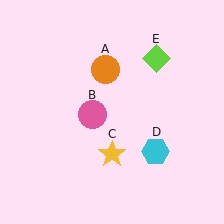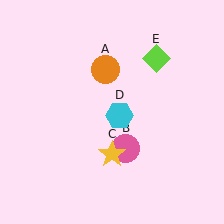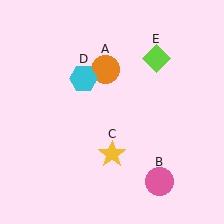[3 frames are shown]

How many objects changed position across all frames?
2 objects changed position: pink circle (object B), cyan hexagon (object D).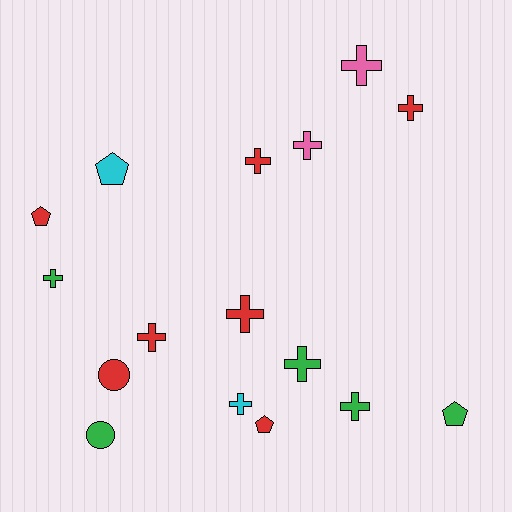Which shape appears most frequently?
Cross, with 10 objects.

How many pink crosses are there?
There are 2 pink crosses.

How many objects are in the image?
There are 16 objects.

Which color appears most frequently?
Red, with 7 objects.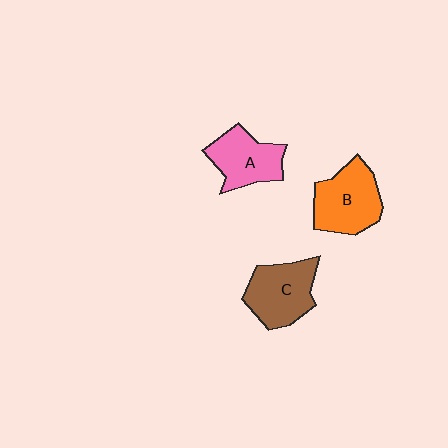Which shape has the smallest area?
Shape A (pink).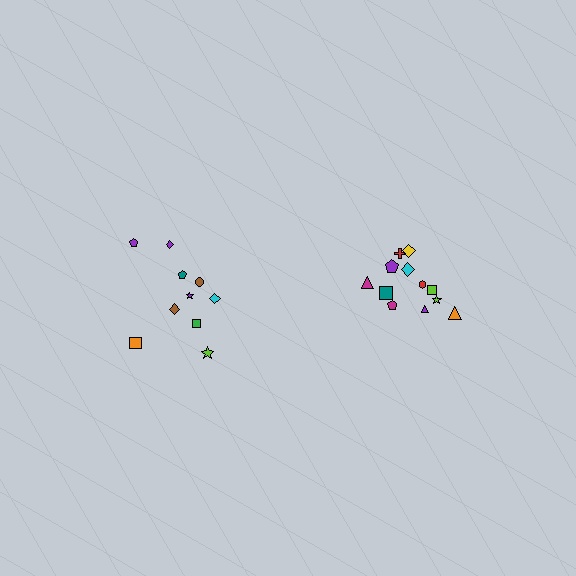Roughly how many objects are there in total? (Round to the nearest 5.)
Roughly 20 objects in total.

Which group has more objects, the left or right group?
The right group.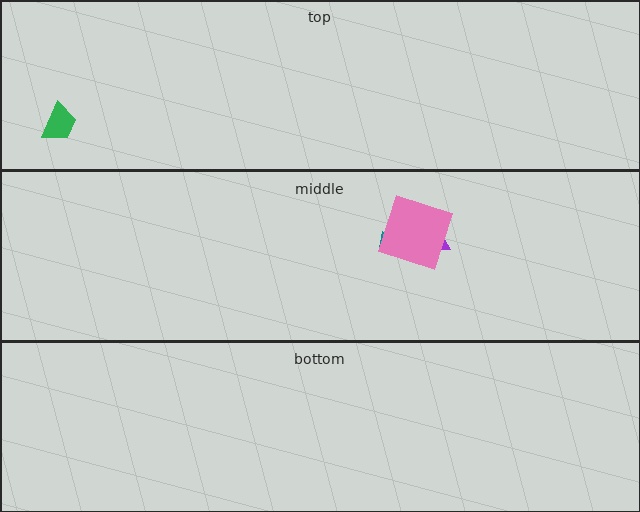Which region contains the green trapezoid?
The top region.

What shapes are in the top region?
The green trapezoid.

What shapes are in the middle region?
The purple triangle, the teal arrow, the pink square.